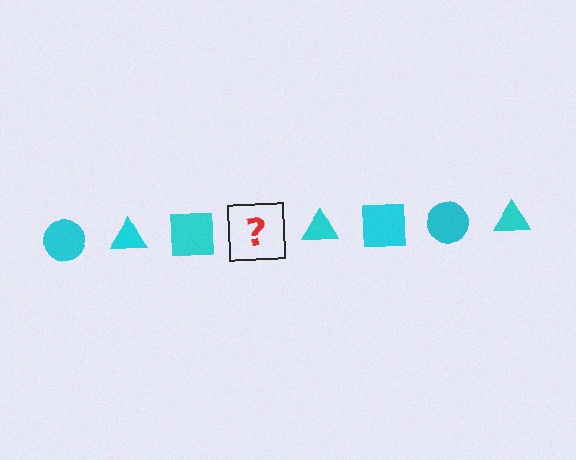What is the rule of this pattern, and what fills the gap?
The rule is that the pattern cycles through circle, triangle, square shapes in cyan. The gap should be filled with a cyan circle.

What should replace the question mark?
The question mark should be replaced with a cyan circle.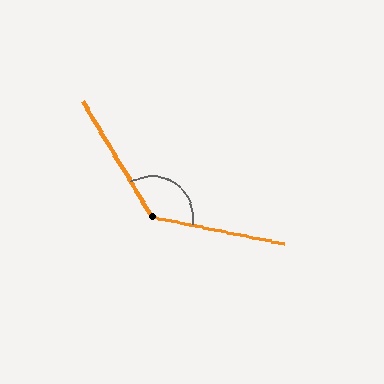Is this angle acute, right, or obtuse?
It is obtuse.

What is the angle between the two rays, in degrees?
Approximately 132 degrees.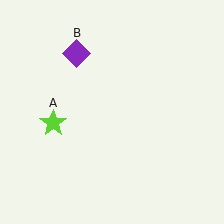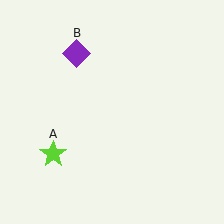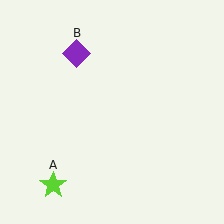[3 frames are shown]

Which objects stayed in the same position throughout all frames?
Purple diamond (object B) remained stationary.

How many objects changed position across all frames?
1 object changed position: lime star (object A).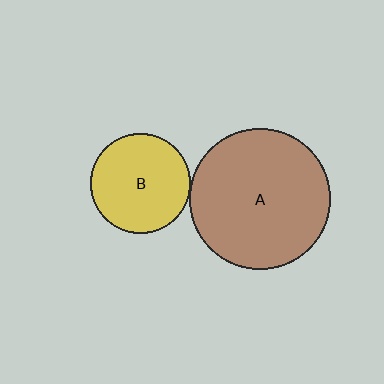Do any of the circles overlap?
No, none of the circles overlap.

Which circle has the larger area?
Circle A (brown).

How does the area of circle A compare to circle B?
Approximately 2.0 times.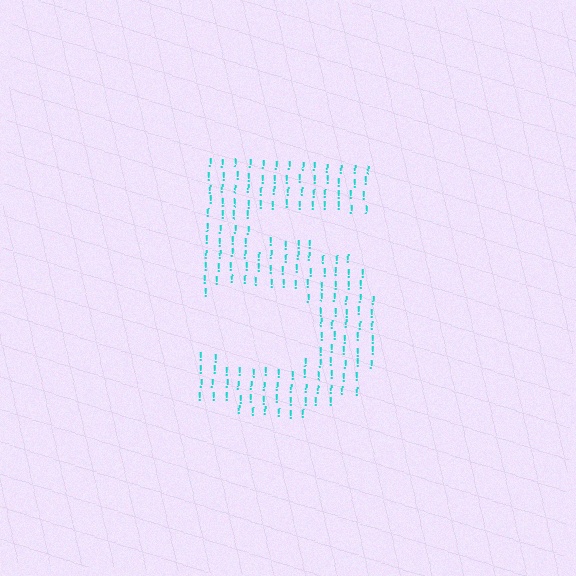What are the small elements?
The small elements are exclamation marks.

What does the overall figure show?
The overall figure shows the digit 5.